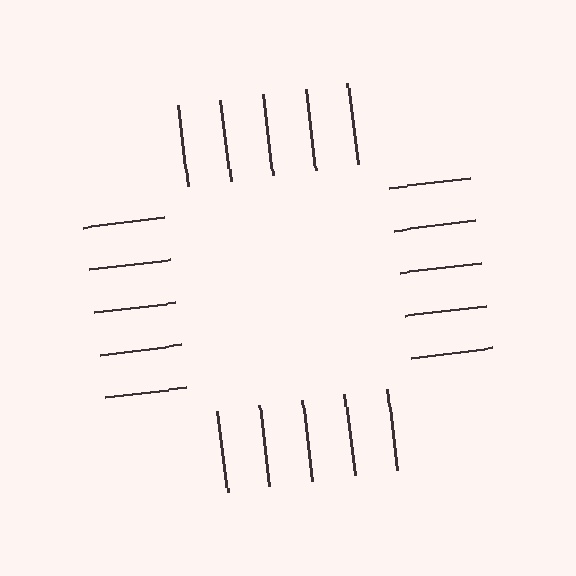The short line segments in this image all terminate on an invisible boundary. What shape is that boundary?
An illusory square — the line segments terminate on its edges but no continuous stroke is drawn.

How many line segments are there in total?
20 — 5 along each of the 4 edges.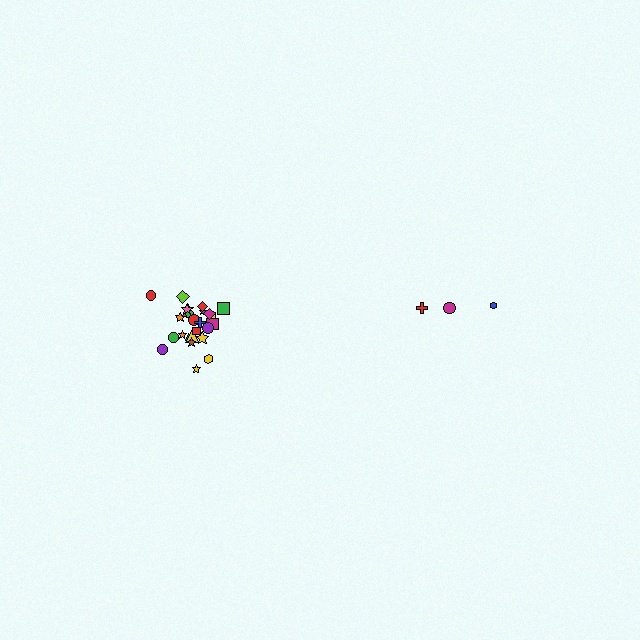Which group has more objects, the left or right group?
The left group.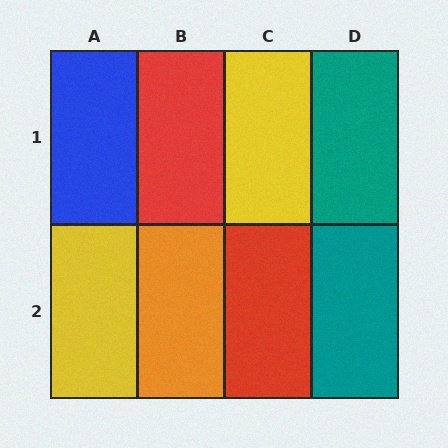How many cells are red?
2 cells are red.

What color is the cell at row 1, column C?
Yellow.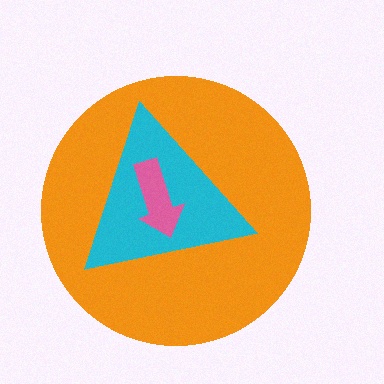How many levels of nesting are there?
3.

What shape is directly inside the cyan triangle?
The pink arrow.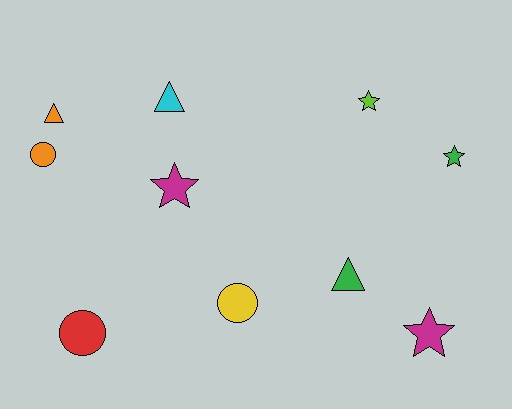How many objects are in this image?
There are 10 objects.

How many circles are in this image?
There are 3 circles.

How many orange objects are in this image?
There are 2 orange objects.